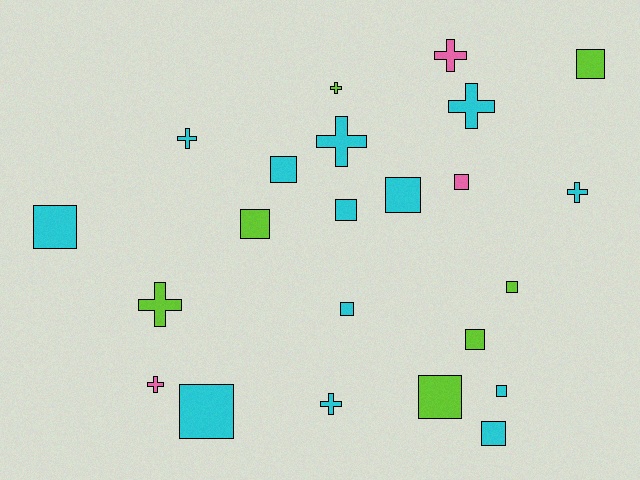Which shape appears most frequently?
Square, with 14 objects.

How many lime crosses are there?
There are 2 lime crosses.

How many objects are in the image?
There are 23 objects.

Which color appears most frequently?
Cyan, with 13 objects.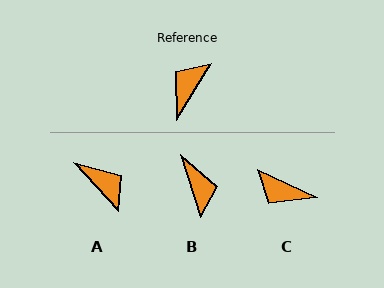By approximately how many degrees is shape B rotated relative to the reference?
Approximately 131 degrees clockwise.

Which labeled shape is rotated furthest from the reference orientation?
B, about 131 degrees away.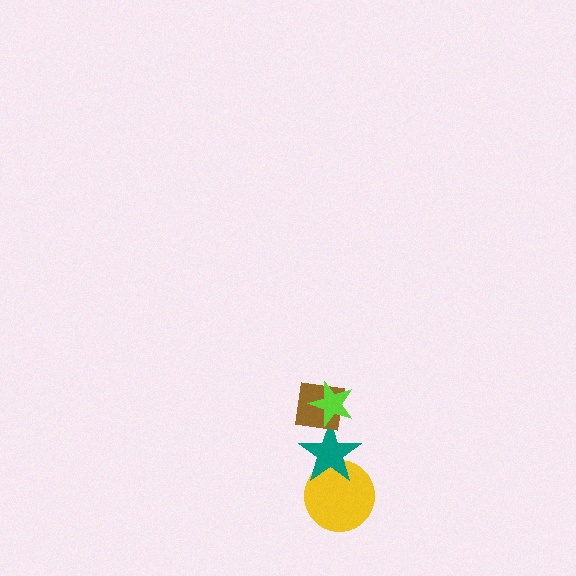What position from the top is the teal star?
The teal star is 3rd from the top.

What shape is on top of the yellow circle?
The teal star is on top of the yellow circle.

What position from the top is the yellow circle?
The yellow circle is 4th from the top.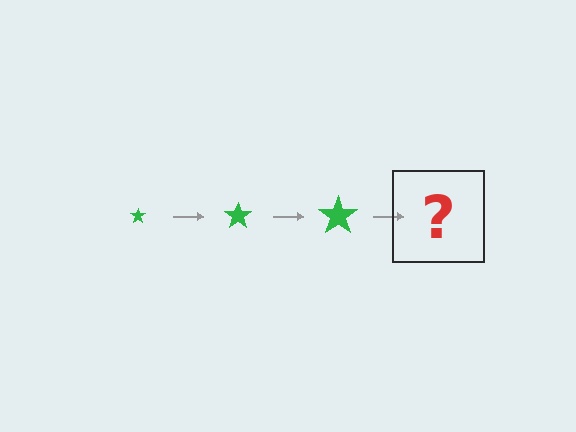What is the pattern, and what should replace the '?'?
The pattern is that the star gets progressively larger each step. The '?' should be a green star, larger than the previous one.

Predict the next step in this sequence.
The next step is a green star, larger than the previous one.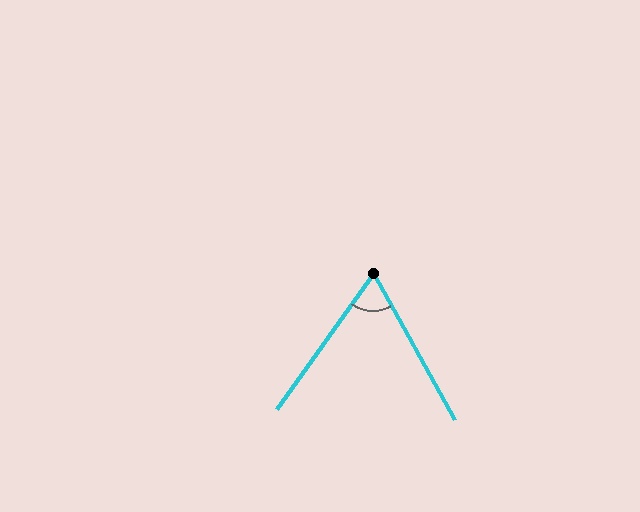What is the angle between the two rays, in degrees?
Approximately 64 degrees.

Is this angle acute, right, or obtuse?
It is acute.